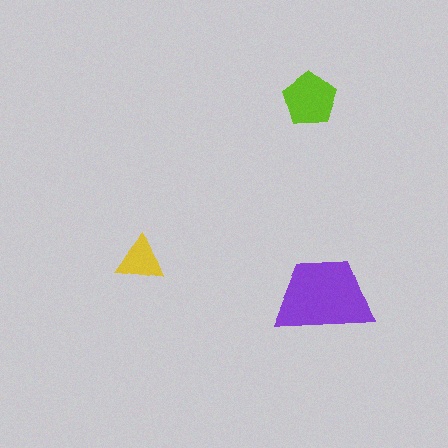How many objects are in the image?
There are 3 objects in the image.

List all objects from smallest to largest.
The yellow triangle, the lime pentagon, the purple trapezoid.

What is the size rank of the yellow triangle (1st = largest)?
3rd.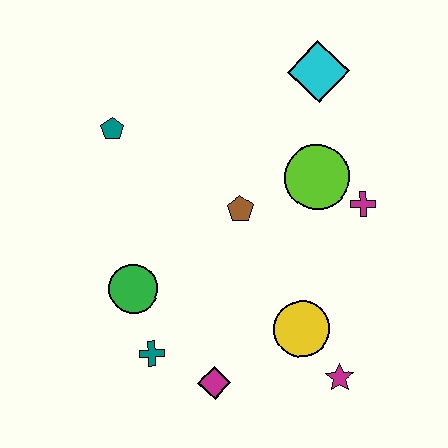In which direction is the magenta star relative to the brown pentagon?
The magenta star is below the brown pentagon.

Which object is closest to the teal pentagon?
The brown pentagon is closest to the teal pentagon.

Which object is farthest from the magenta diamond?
The cyan diamond is farthest from the magenta diamond.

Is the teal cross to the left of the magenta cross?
Yes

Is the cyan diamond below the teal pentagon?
No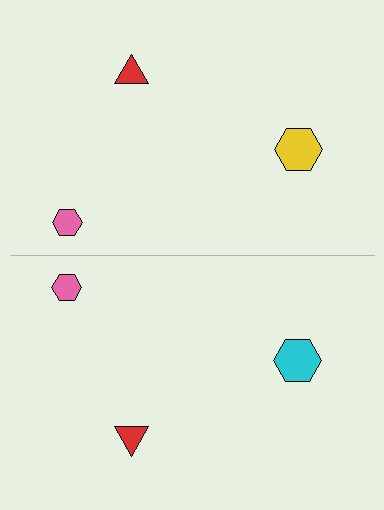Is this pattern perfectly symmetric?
No, the pattern is not perfectly symmetric. The cyan hexagon on the bottom side breaks the symmetry — its mirror counterpart is yellow.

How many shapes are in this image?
There are 6 shapes in this image.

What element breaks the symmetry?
The cyan hexagon on the bottom side breaks the symmetry — its mirror counterpart is yellow.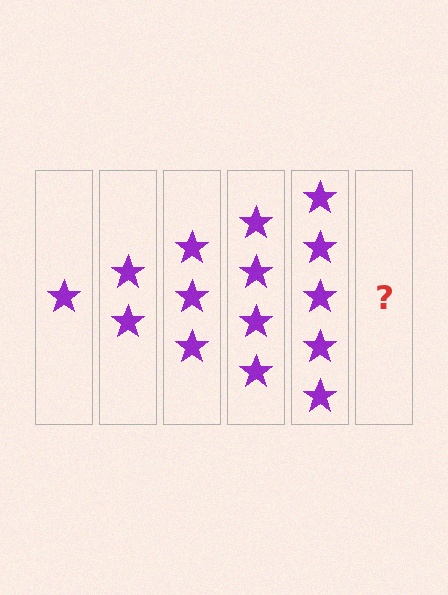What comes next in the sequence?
The next element should be 6 stars.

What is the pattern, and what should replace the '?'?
The pattern is that each step adds one more star. The '?' should be 6 stars.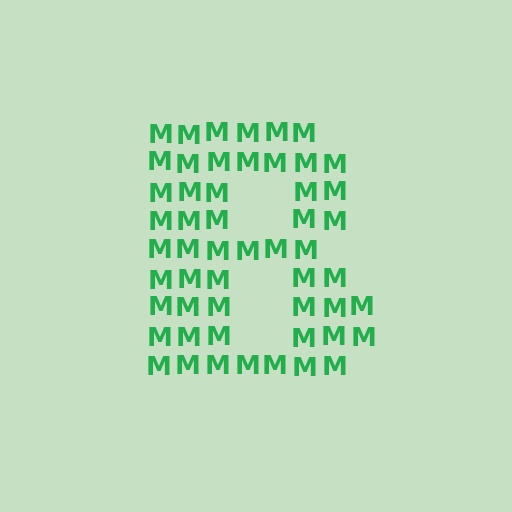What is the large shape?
The large shape is the letter B.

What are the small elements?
The small elements are letter M's.